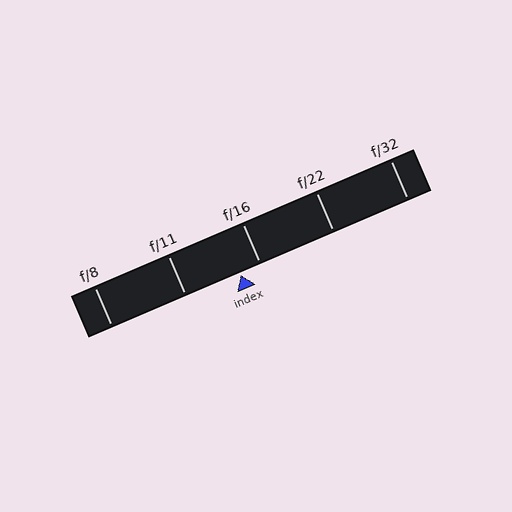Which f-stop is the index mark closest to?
The index mark is closest to f/16.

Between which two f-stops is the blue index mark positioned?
The index mark is between f/11 and f/16.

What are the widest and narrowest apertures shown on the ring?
The widest aperture shown is f/8 and the narrowest is f/32.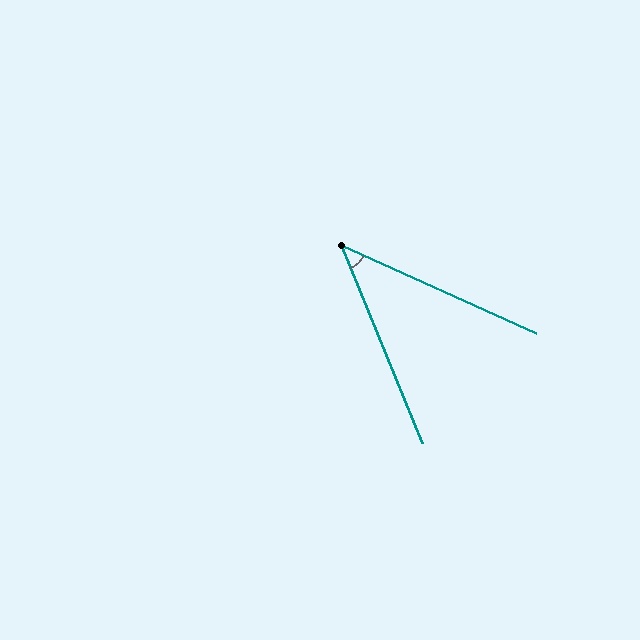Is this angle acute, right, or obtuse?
It is acute.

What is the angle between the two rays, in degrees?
Approximately 43 degrees.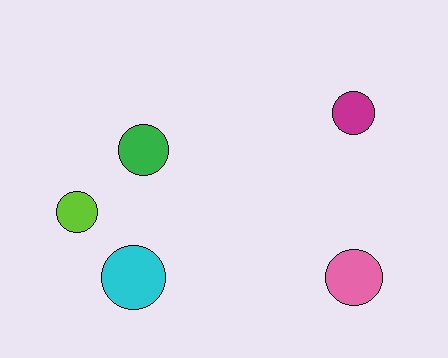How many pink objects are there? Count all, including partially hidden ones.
There is 1 pink object.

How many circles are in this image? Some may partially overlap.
There are 5 circles.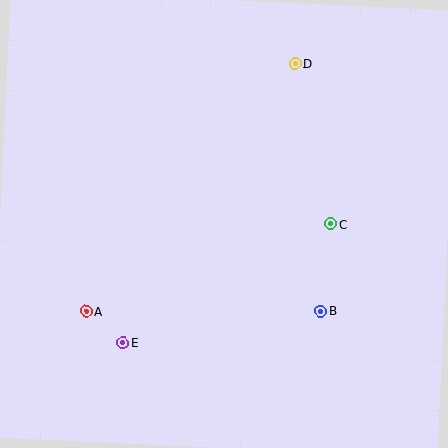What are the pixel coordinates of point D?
Point D is at (295, 63).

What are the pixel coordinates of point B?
Point B is at (321, 311).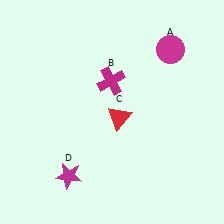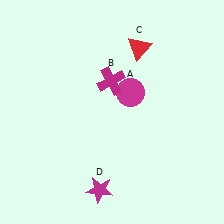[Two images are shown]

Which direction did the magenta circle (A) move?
The magenta circle (A) moved down.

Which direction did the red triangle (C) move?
The red triangle (C) moved up.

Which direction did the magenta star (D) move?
The magenta star (D) moved right.